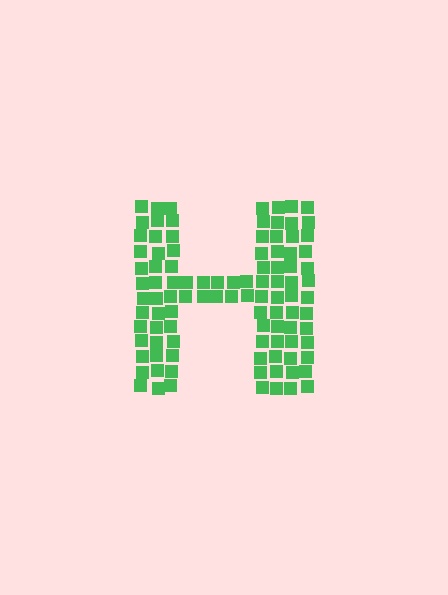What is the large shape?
The large shape is the letter H.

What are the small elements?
The small elements are squares.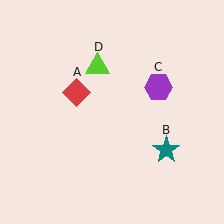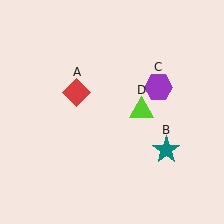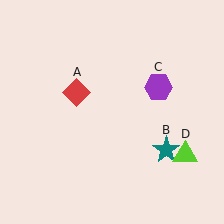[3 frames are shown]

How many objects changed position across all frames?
1 object changed position: lime triangle (object D).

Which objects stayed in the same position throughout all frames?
Red diamond (object A) and teal star (object B) and purple hexagon (object C) remained stationary.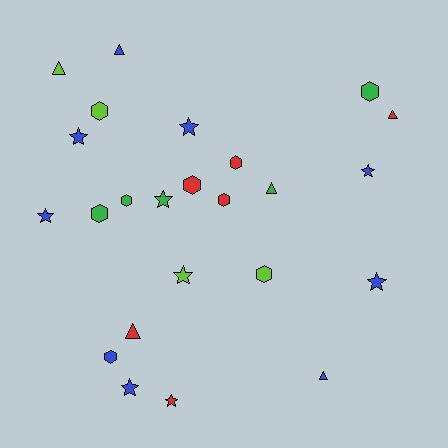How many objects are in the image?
There are 24 objects.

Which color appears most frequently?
Blue, with 9 objects.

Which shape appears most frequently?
Hexagon, with 9 objects.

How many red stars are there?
There is 1 red star.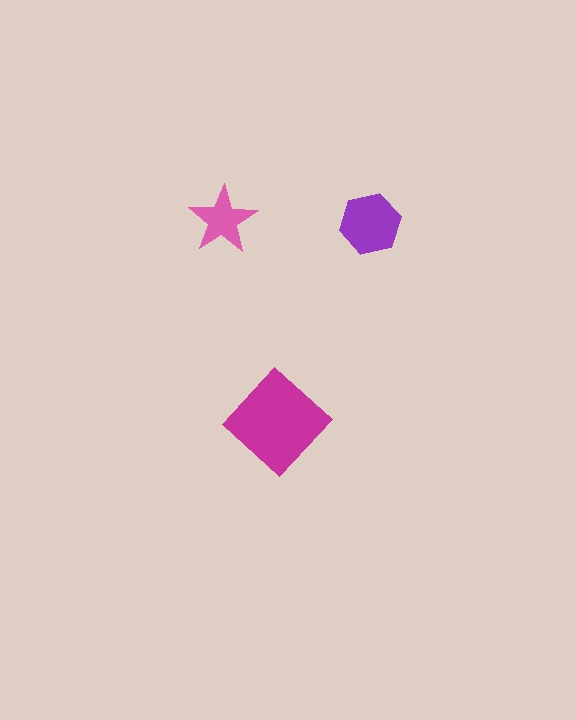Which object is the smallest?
The pink star.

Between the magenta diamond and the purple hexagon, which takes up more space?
The magenta diamond.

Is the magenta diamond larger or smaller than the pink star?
Larger.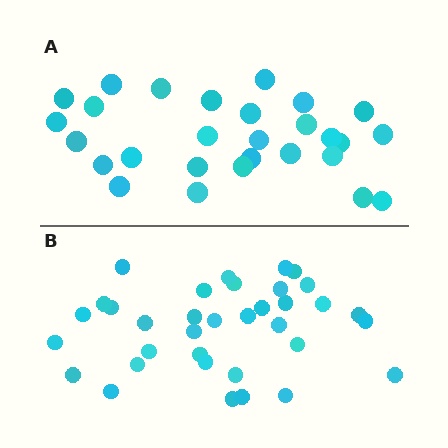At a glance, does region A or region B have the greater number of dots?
Region B (the bottom region) has more dots.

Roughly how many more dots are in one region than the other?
Region B has roughly 8 or so more dots than region A.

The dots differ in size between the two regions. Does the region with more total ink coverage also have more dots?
No. Region A has more total ink coverage because its dots are larger, but region B actually contains more individual dots. Total area can be misleading — the number of items is what matters here.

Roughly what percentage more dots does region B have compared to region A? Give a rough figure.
About 25% more.